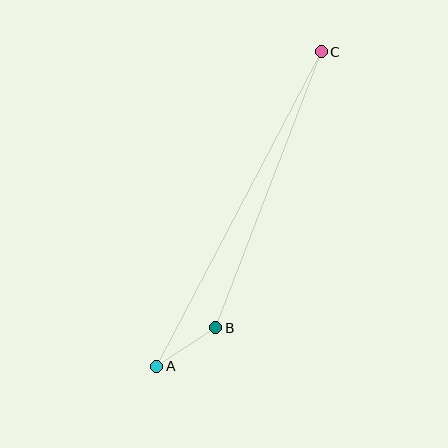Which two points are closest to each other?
Points A and B are closest to each other.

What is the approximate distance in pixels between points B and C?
The distance between B and C is approximately 296 pixels.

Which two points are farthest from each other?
Points A and C are farthest from each other.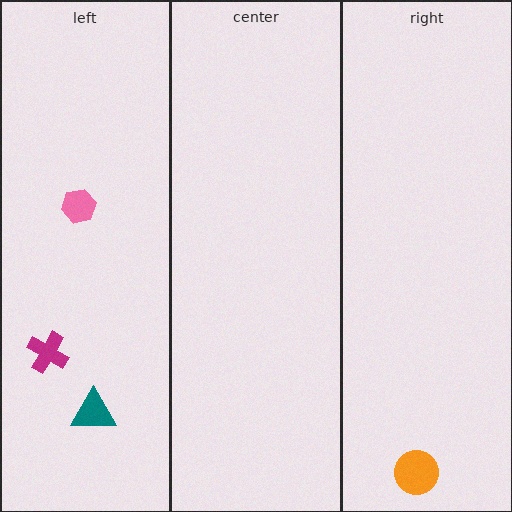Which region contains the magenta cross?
The left region.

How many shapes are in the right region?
1.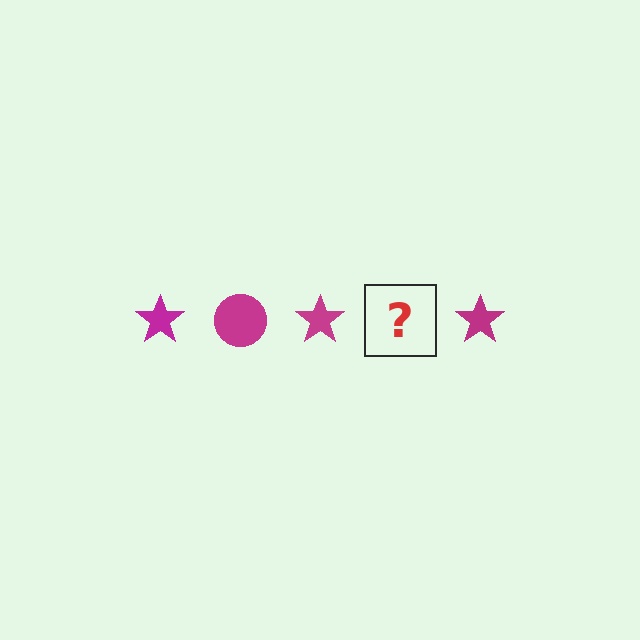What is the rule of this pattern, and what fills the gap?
The rule is that the pattern cycles through star, circle shapes in magenta. The gap should be filled with a magenta circle.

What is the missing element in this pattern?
The missing element is a magenta circle.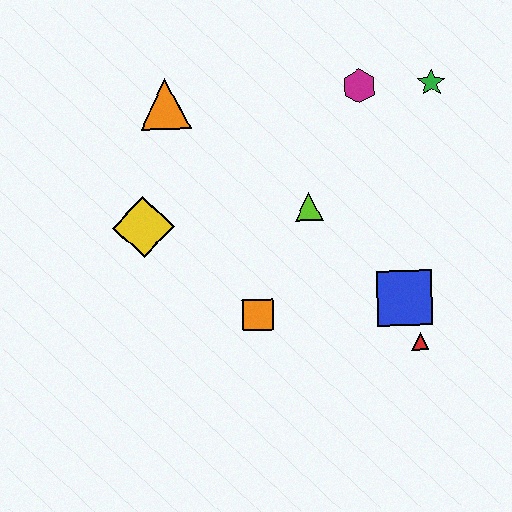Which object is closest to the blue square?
The red triangle is closest to the blue square.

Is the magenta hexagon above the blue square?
Yes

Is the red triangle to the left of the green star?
Yes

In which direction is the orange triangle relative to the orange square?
The orange triangle is above the orange square.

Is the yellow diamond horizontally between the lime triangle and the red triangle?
No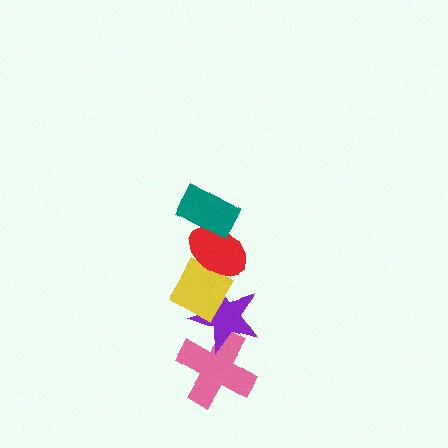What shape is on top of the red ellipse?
The teal rectangle is on top of the red ellipse.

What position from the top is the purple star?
The purple star is 4th from the top.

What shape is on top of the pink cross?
The purple star is on top of the pink cross.